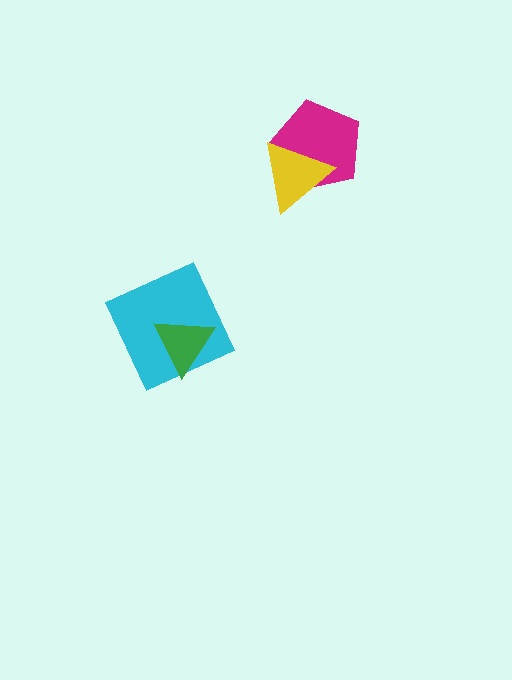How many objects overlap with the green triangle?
1 object overlaps with the green triangle.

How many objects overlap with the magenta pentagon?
1 object overlaps with the magenta pentagon.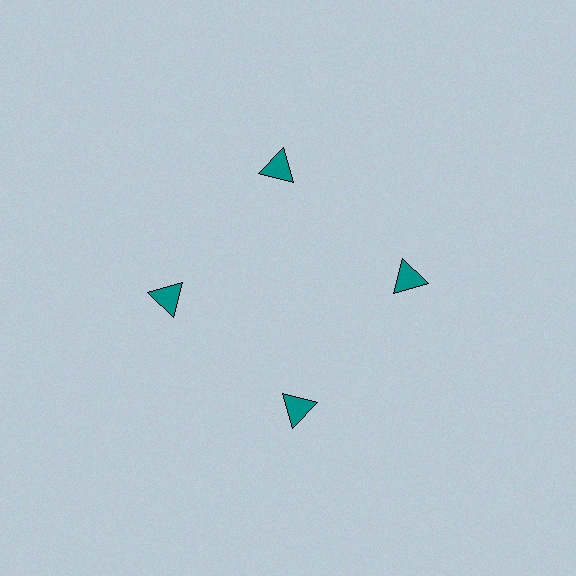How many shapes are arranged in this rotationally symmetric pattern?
There are 4 shapes, arranged in 4 groups of 1.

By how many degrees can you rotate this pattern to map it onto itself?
The pattern maps onto itself every 90 degrees of rotation.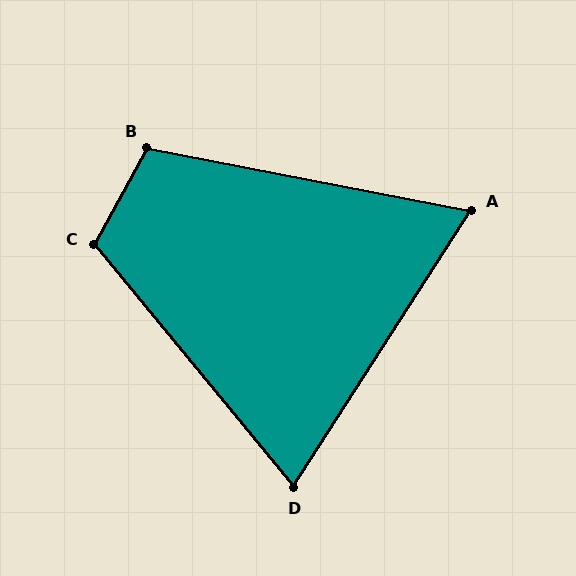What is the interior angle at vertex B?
Approximately 108 degrees (obtuse).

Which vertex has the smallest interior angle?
A, at approximately 68 degrees.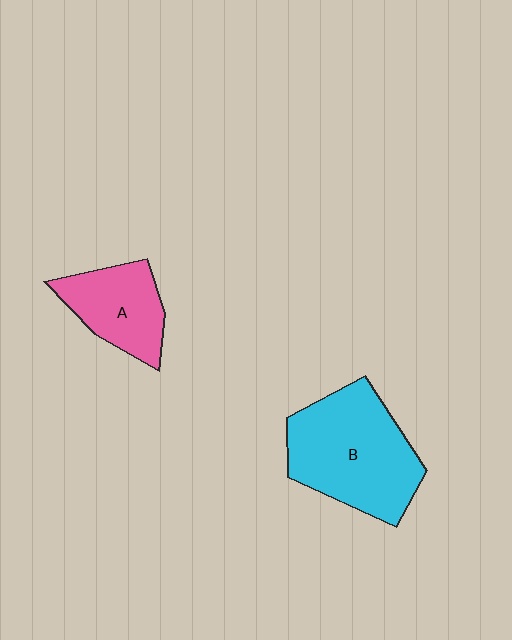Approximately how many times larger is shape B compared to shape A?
Approximately 1.7 times.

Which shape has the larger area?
Shape B (cyan).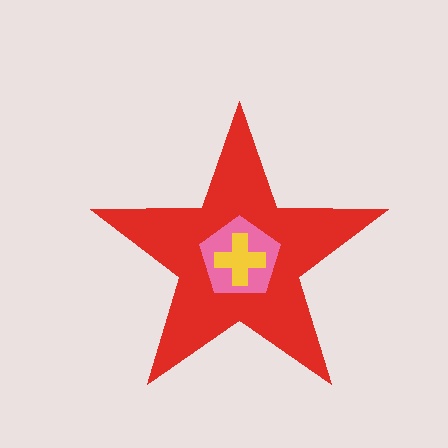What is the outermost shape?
The red star.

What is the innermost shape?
The yellow cross.